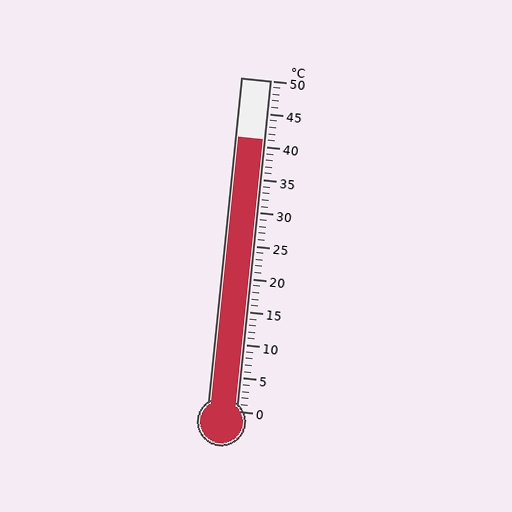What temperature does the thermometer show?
The thermometer shows approximately 41°C.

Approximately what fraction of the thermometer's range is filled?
The thermometer is filled to approximately 80% of its range.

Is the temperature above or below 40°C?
The temperature is above 40°C.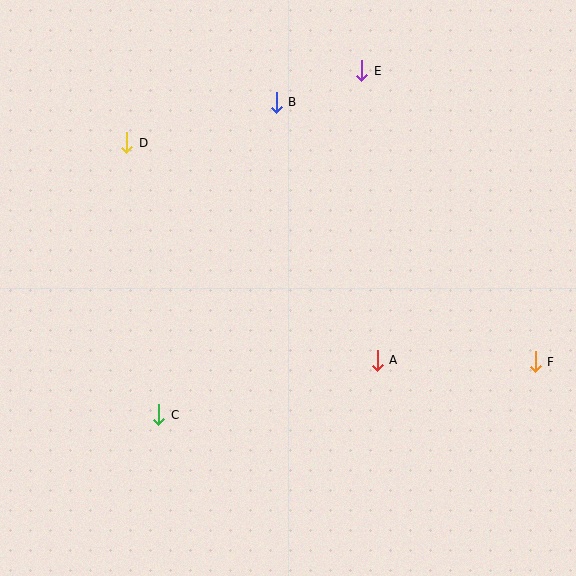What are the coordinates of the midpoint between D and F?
The midpoint between D and F is at (331, 252).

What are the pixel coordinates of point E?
Point E is at (362, 71).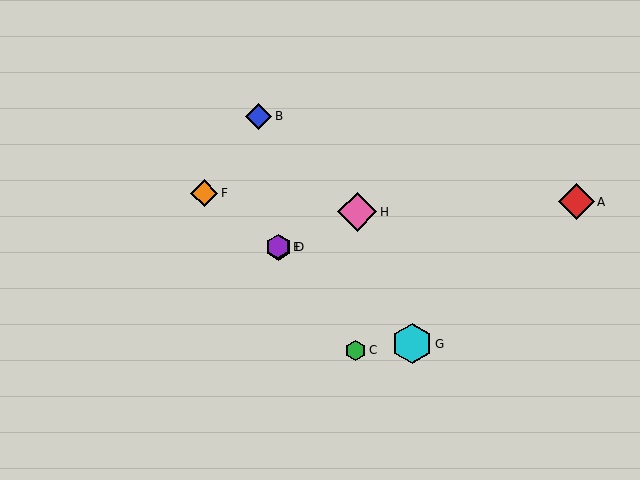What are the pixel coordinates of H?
Object H is at (357, 212).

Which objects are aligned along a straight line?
Objects D, E, F, G are aligned along a straight line.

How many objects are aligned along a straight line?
4 objects (D, E, F, G) are aligned along a straight line.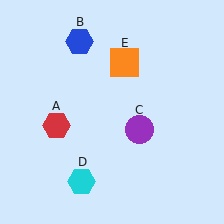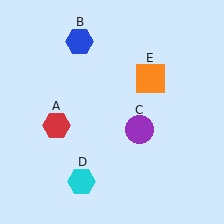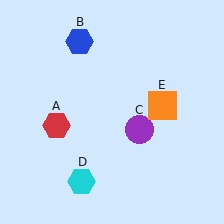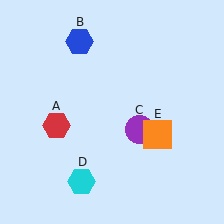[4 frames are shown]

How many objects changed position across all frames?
1 object changed position: orange square (object E).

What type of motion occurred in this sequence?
The orange square (object E) rotated clockwise around the center of the scene.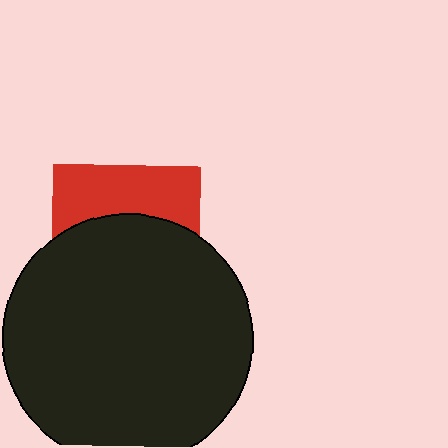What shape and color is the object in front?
The object in front is a black circle.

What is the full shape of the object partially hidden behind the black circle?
The partially hidden object is a red square.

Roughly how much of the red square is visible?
A small part of it is visible (roughly 37%).